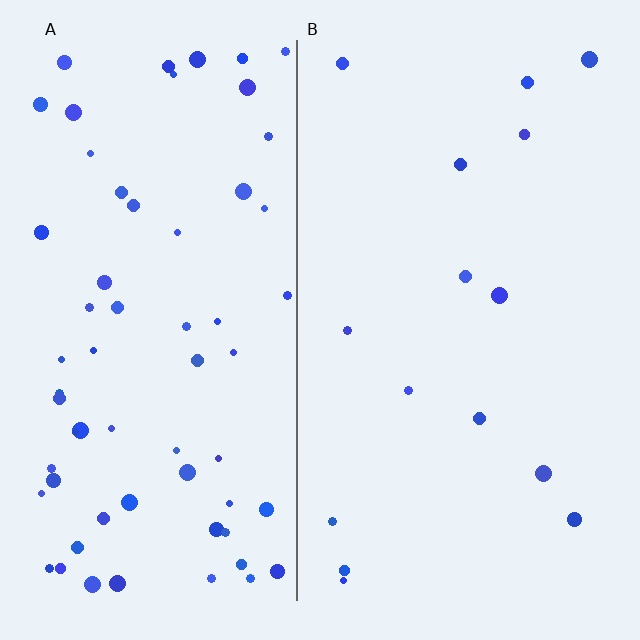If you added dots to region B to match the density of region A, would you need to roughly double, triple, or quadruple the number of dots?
Approximately quadruple.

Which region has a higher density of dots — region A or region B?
A (the left).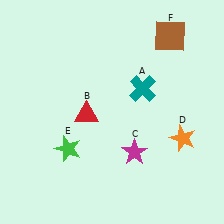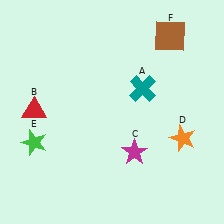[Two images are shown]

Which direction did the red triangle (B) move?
The red triangle (B) moved left.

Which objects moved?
The objects that moved are: the red triangle (B), the green star (E).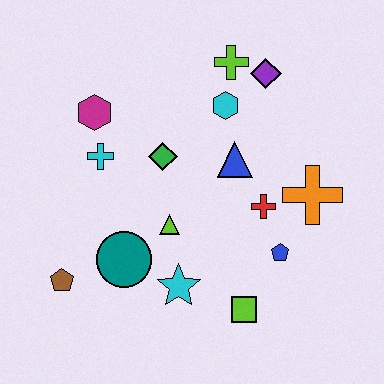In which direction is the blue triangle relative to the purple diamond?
The blue triangle is below the purple diamond.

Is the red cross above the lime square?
Yes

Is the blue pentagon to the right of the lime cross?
Yes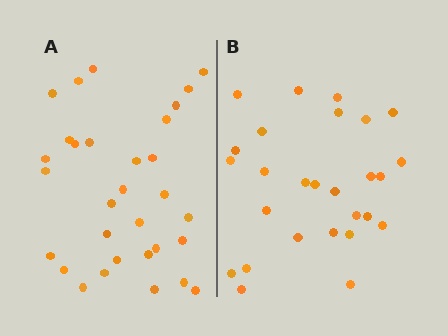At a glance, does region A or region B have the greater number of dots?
Region A (the left region) has more dots.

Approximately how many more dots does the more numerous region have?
Region A has about 4 more dots than region B.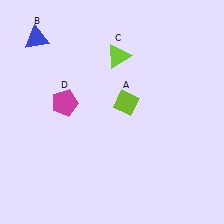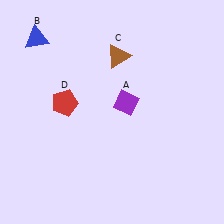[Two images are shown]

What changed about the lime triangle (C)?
In Image 1, C is lime. In Image 2, it changed to brown.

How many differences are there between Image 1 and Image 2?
There are 3 differences between the two images.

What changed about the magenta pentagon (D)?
In Image 1, D is magenta. In Image 2, it changed to red.